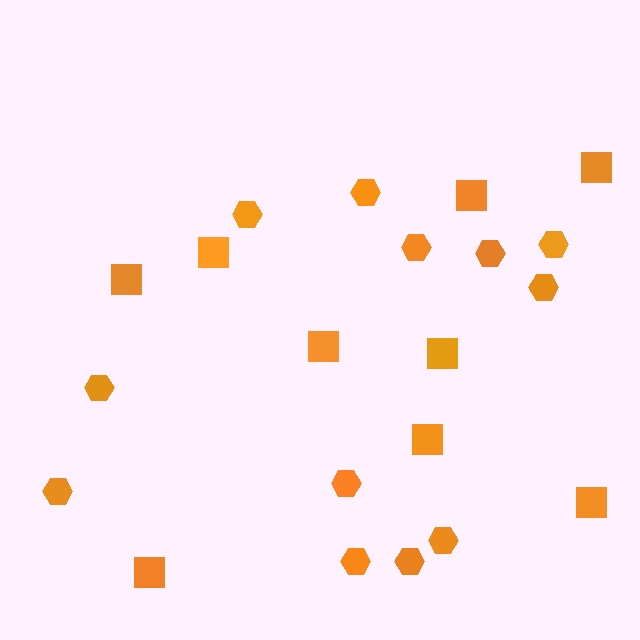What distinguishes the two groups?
There are 2 groups: one group of squares (9) and one group of hexagons (12).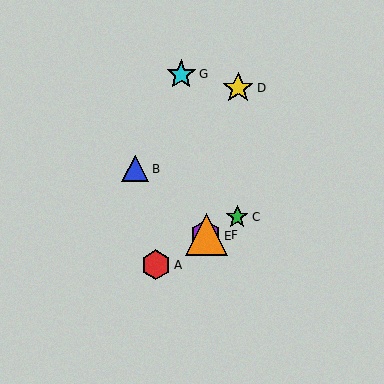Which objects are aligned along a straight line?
Objects A, C, E, F are aligned along a straight line.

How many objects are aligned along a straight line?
4 objects (A, C, E, F) are aligned along a straight line.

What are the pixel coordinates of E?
Object E is at (205, 236).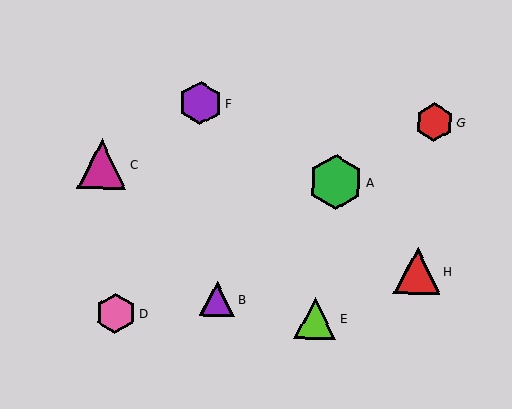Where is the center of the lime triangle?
The center of the lime triangle is at (315, 318).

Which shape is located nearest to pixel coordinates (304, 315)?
The lime triangle (labeled E) at (315, 318) is nearest to that location.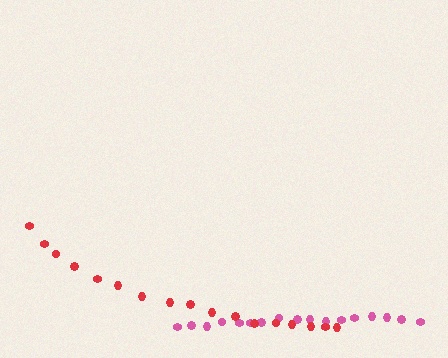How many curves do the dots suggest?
There are 2 distinct paths.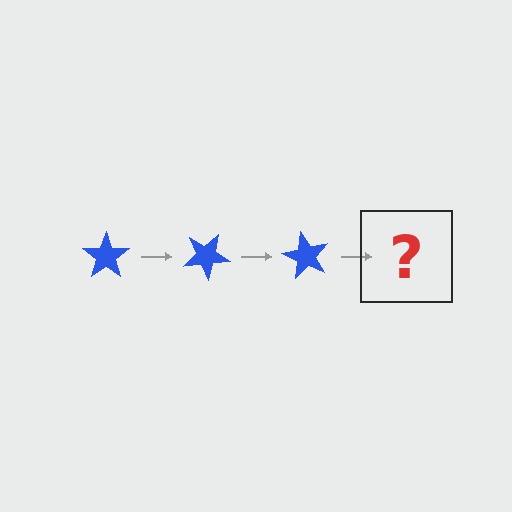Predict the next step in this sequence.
The next step is a blue star rotated 90 degrees.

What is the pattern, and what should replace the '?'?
The pattern is that the star rotates 30 degrees each step. The '?' should be a blue star rotated 90 degrees.